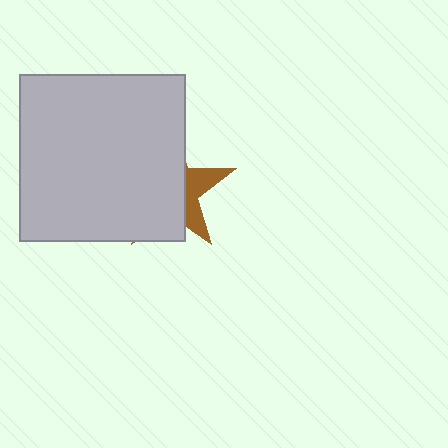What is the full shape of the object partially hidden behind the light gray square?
The partially hidden object is a brown star.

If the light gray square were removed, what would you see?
You would see the complete brown star.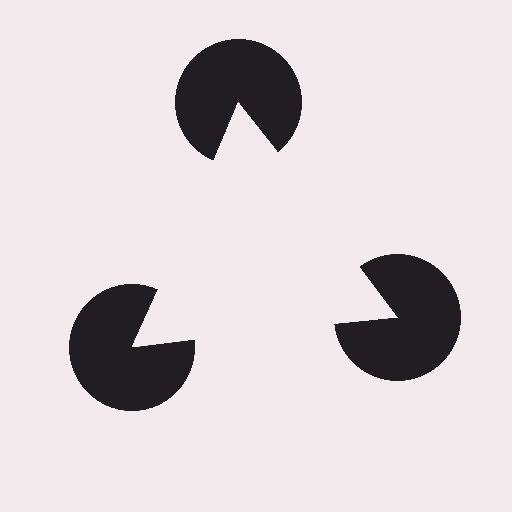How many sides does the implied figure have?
3 sides.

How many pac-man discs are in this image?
There are 3 — one at each vertex of the illusory triangle.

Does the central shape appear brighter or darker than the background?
It typically appears slightly brighter than the background, even though no actual brightness change is drawn.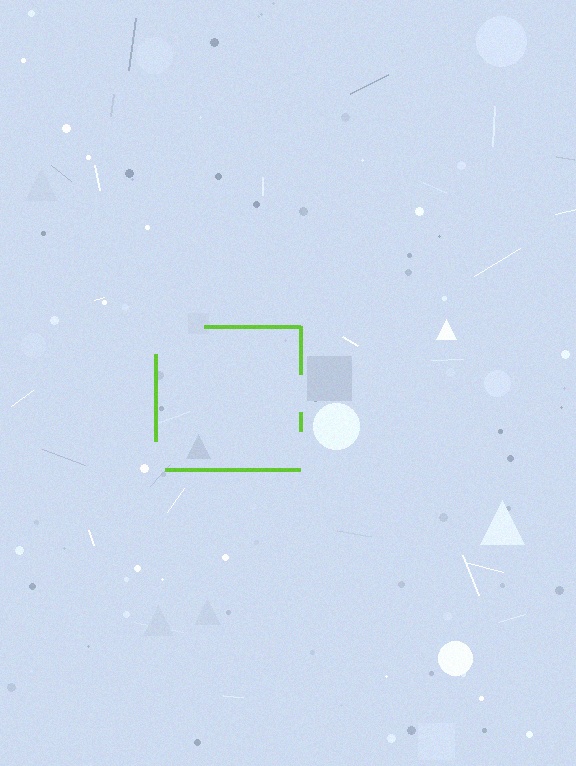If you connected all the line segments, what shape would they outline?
They would outline a square.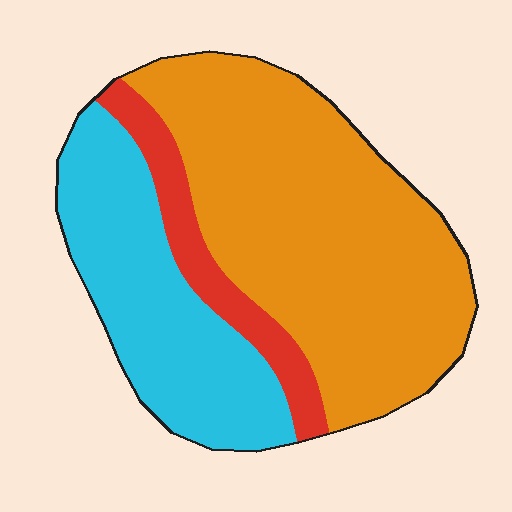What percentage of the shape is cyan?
Cyan covers about 30% of the shape.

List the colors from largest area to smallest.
From largest to smallest: orange, cyan, red.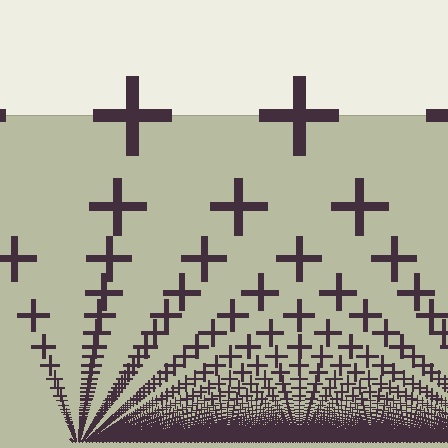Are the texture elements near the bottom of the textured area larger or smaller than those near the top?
Smaller. The gradient is inverted — elements near the bottom are smaller and denser.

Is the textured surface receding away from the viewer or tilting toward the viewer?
The surface appears to tilt toward the viewer. Texture elements get larger and sparser toward the top.